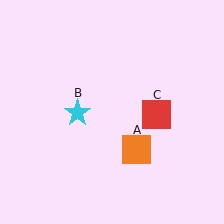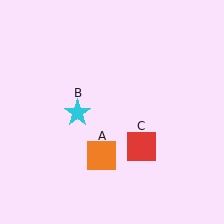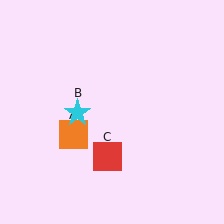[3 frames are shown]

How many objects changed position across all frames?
2 objects changed position: orange square (object A), red square (object C).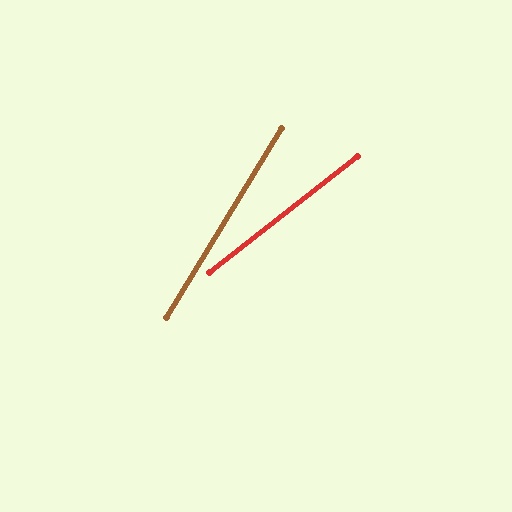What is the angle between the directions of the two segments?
Approximately 21 degrees.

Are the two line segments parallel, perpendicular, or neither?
Neither parallel nor perpendicular — they differ by about 21°.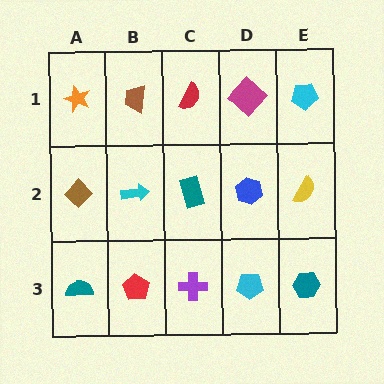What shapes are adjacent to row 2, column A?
An orange star (row 1, column A), a teal semicircle (row 3, column A), a cyan arrow (row 2, column B).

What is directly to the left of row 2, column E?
A blue hexagon.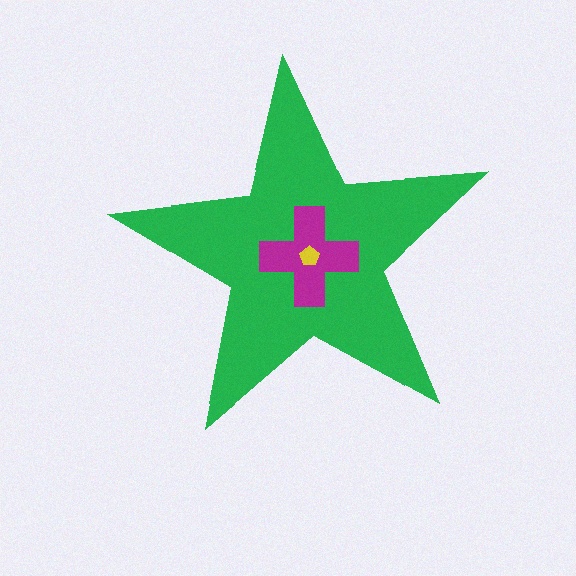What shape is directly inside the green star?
The magenta cross.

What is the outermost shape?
The green star.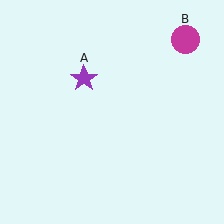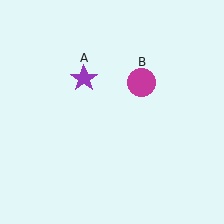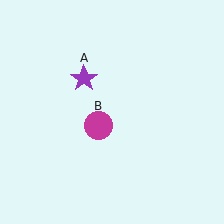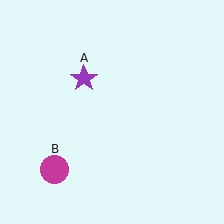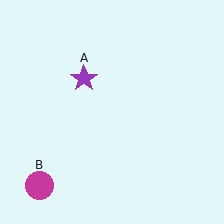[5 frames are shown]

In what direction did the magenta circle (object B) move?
The magenta circle (object B) moved down and to the left.